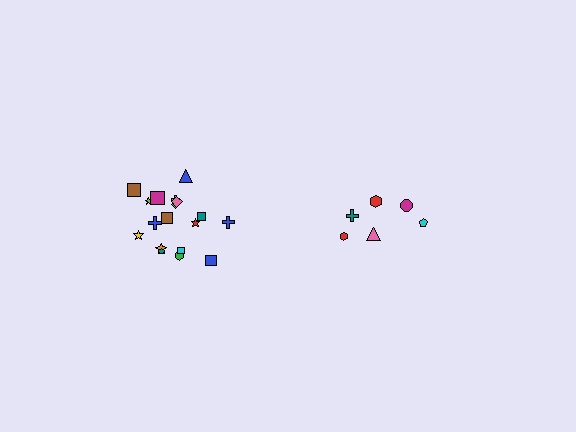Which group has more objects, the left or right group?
The left group.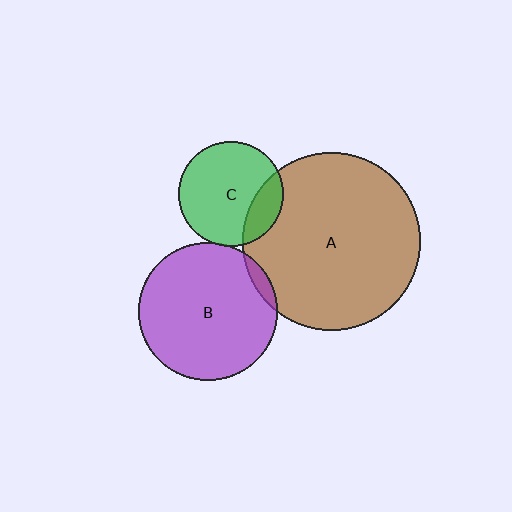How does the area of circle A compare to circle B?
Approximately 1.7 times.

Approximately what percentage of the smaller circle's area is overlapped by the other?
Approximately 5%.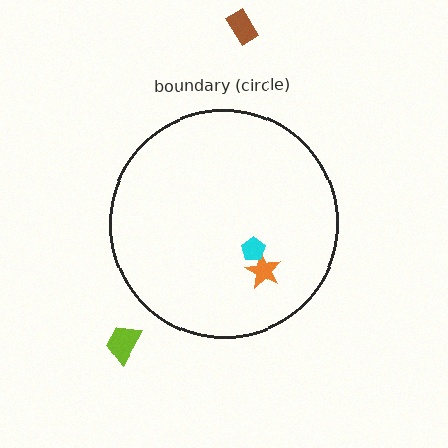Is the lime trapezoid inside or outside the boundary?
Outside.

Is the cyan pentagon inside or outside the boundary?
Inside.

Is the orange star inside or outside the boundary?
Inside.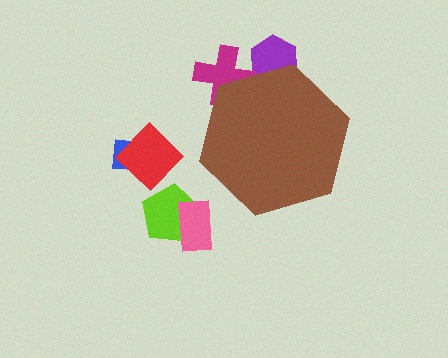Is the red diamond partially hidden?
No, the red diamond is fully visible.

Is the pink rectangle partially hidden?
No, the pink rectangle is fully visible.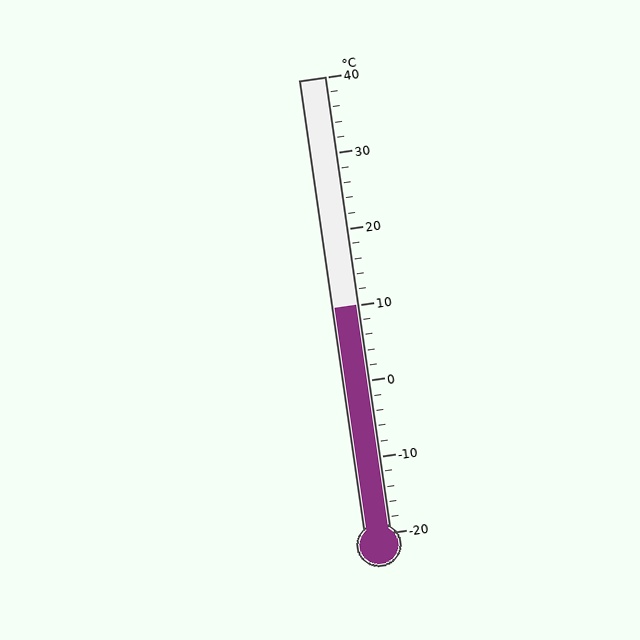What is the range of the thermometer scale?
The thermometer scale ranges from -20°C to 40°C.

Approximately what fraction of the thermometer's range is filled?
The thermometer is filled to approximately 50% of its range.